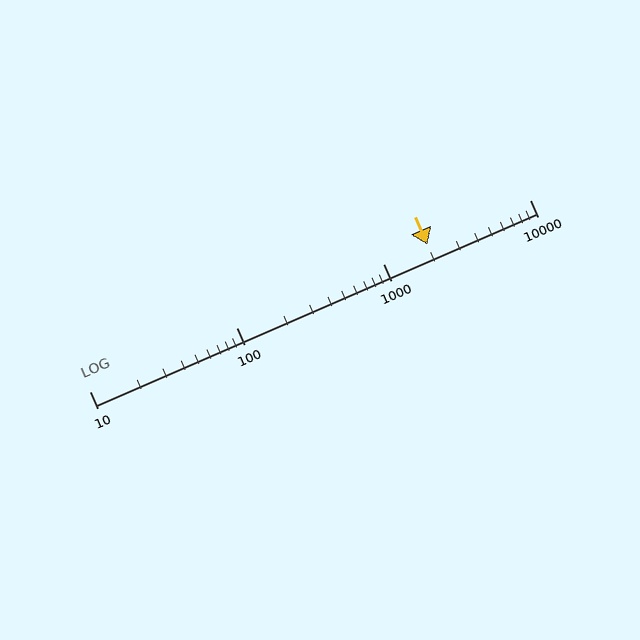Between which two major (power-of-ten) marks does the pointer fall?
The pointer is between 1000 and 10000.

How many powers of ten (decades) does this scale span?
The scale spans 3 decades, from 10 to 10000.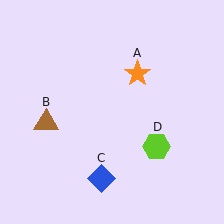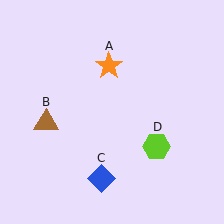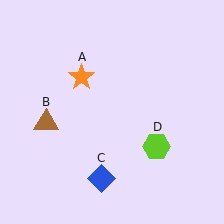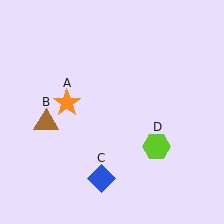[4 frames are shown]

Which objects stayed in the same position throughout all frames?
Brown triangle (object B) and blue diamond (object C) and lime hexagon (object D) remained stationary.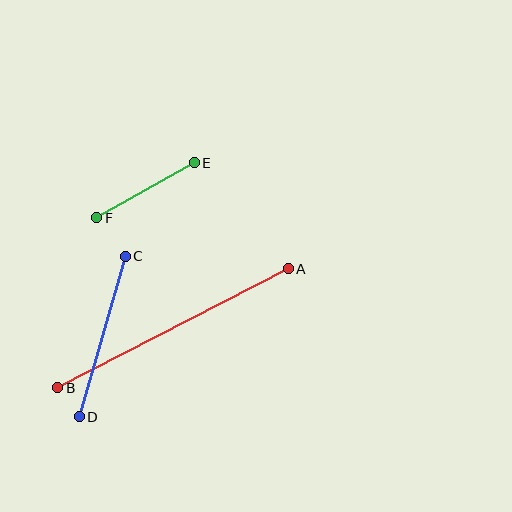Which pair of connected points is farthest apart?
Points A and B are farthest apart.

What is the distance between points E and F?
The distance is approximately 112 pixels.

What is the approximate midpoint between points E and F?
The midpoint is at approximately (145, 190) pixels.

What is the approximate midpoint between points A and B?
The midpoint is at approximately (173, 328) pixels.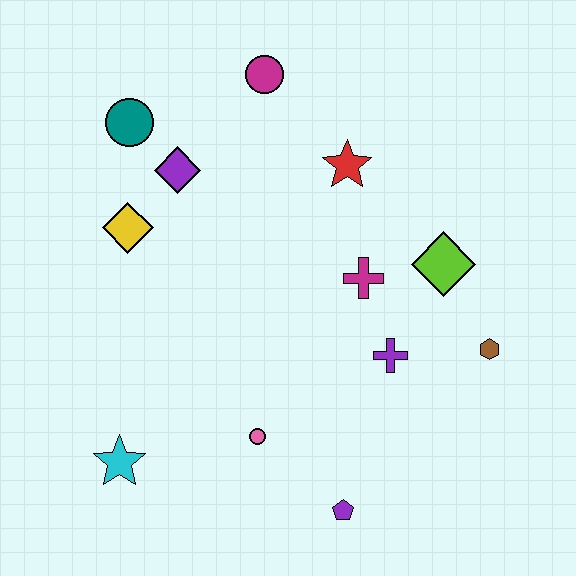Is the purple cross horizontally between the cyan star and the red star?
No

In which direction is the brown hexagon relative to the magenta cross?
The brown hexagon is to the right of the magenta cross.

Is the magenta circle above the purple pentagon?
Yes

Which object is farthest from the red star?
The cyan star is farthest from the red star.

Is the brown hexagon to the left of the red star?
No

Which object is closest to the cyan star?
The pink circle is closest to the cyan star.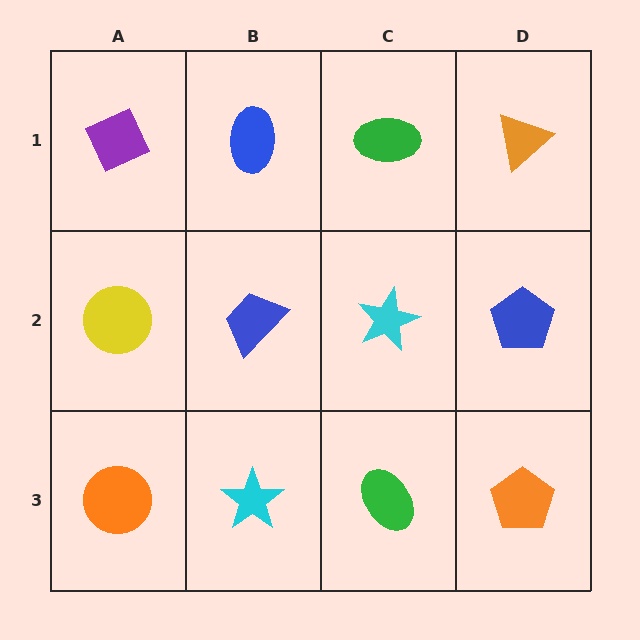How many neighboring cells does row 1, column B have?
3.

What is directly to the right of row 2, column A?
A blue trapezoid.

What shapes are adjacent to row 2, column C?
A green ellipse (row 1, column C), a green ellipse (row 3, column C), a blue trapezoid (row 2, column B), a blue pentagon (row 2, column D).